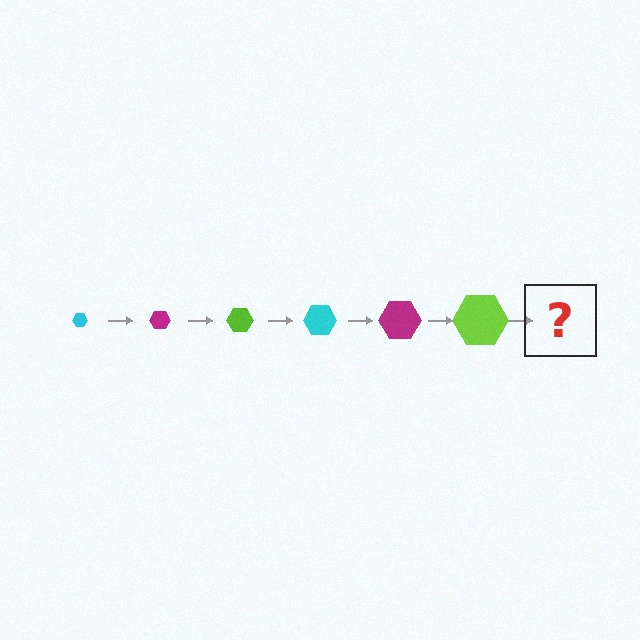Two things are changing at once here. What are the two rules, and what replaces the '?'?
The two rules are that the hexagon grows larger each step and the color cycles through cyan, magenta, and lime. The '?' should be a cyan hexagon, larger than the previous one.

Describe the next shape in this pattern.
It should be a cyan hexagon, larger than the previous one.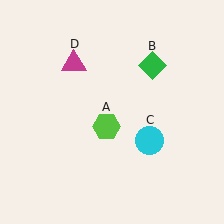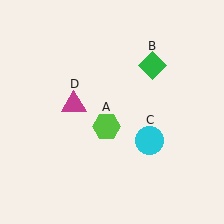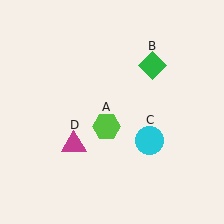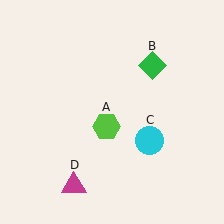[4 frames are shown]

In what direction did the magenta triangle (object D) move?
The magenta triangle (object D) moved down.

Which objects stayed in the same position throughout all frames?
Lime hexagon (object A) and green diamond (object B) and cyan circle (object C) remained stationary.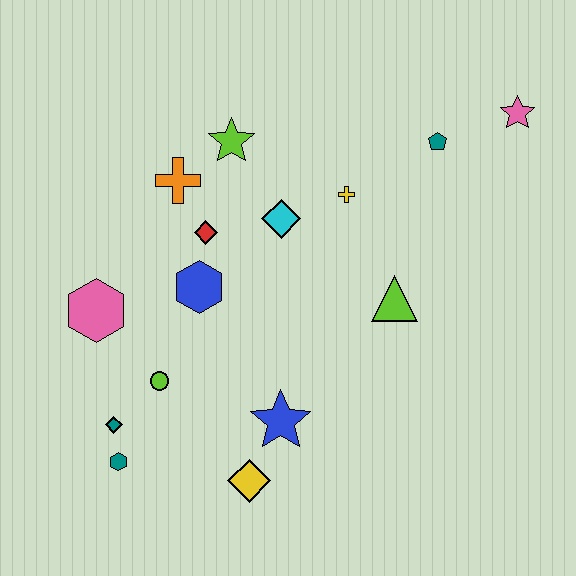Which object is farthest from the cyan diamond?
The teal hexagon is farthest from the cyan diamond.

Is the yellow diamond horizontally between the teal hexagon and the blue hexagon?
No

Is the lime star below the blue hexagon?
No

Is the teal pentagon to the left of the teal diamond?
No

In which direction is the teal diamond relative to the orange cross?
The teal diamond is below the orange cross.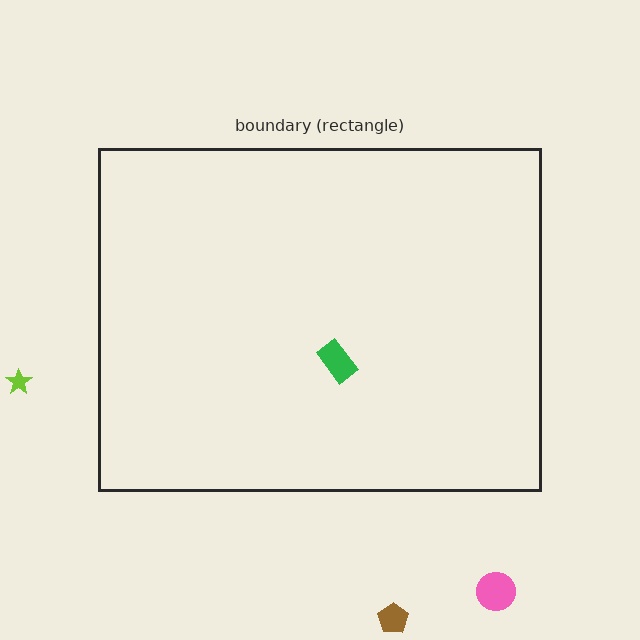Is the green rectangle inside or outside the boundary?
Inside.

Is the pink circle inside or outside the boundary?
Outside.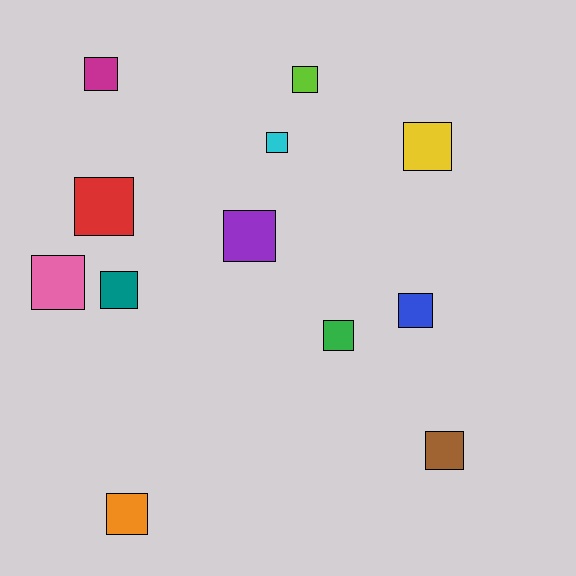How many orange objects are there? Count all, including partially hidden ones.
There is 1 orange object.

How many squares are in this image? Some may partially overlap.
There are 12 squares.